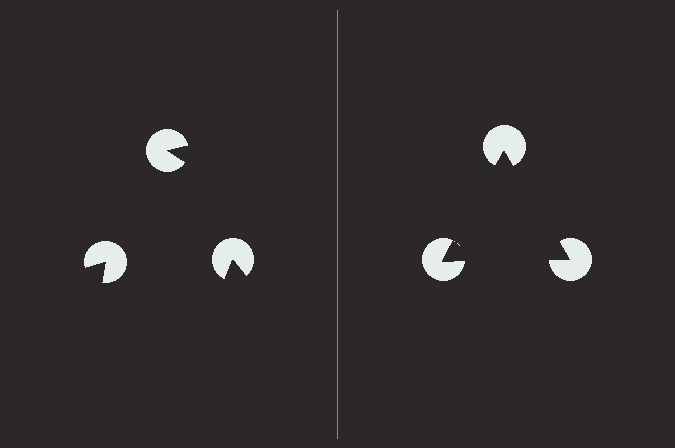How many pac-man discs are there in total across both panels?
6 — 3 on each side.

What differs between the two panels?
The pac-man discs are positioned identically on both sides; only the wedge orientations differ. On the right they align to a triangle; on the left they are misaligned.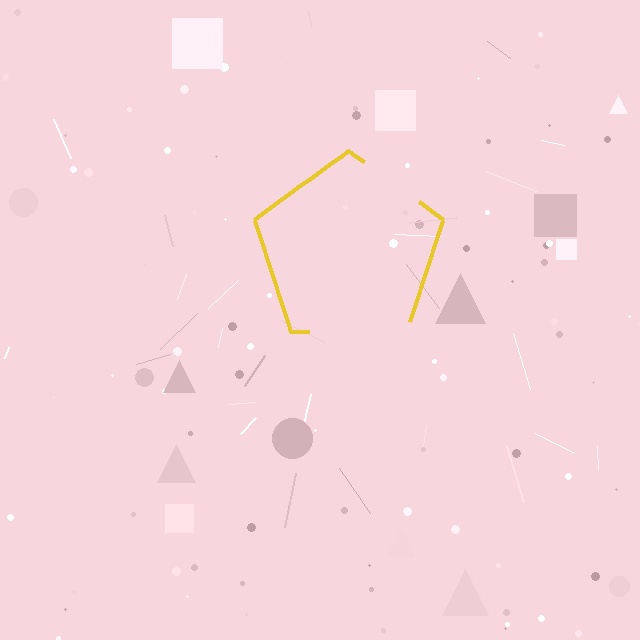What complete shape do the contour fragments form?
The contour fragments form a pentagon.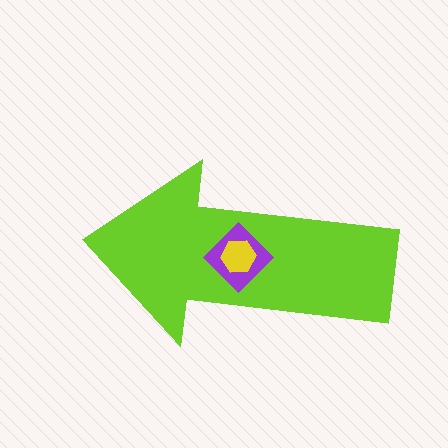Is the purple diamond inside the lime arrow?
Yes.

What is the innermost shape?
The yellow hexagon.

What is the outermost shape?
The lime arrow.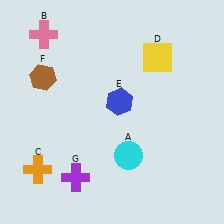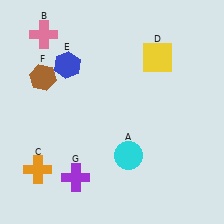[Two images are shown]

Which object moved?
The blue hexagon (E) moved left.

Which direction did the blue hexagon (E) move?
The blue hexagon (E) moved left.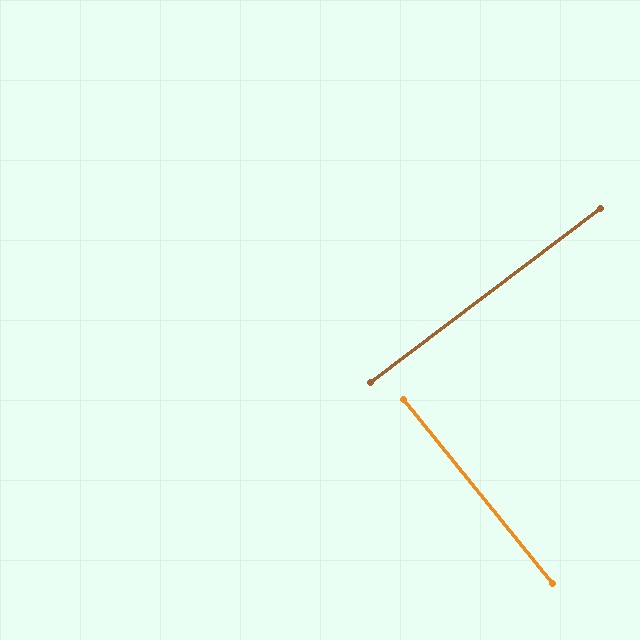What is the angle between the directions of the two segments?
Approximately 88 degrees.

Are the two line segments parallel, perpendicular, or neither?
Perpendicular — they meet at approximately 88°.